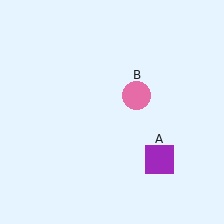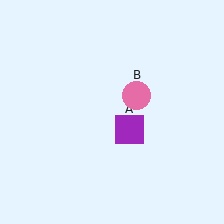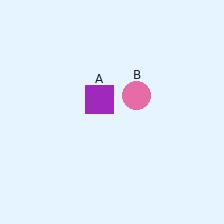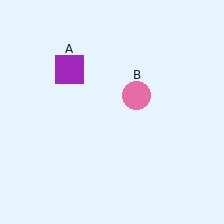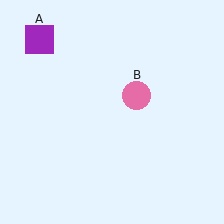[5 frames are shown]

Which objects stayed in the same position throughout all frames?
Pink circle (object B) remained stationary.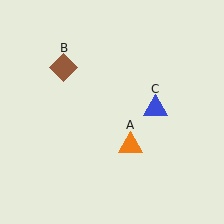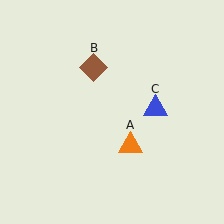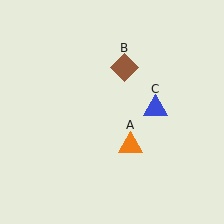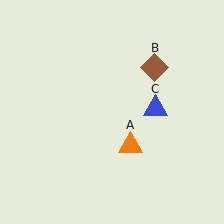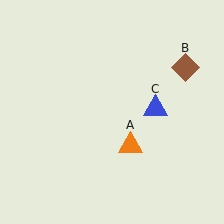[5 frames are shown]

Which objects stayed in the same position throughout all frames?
Orange triangle (object A) and blue triangle (object C) remained stationary.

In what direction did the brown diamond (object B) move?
The brown diamond (object B) moved right.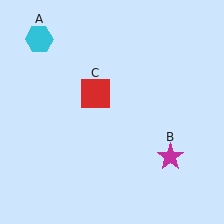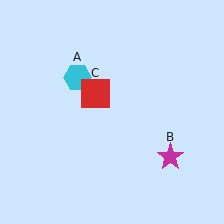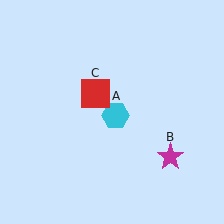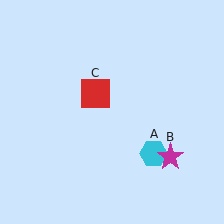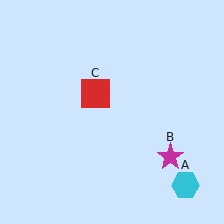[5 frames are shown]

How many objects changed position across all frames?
1 object changed position: cyan hexagon (object A).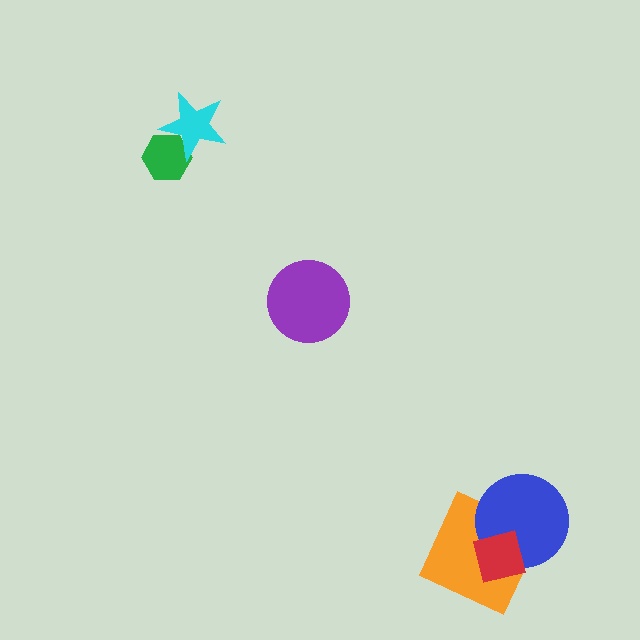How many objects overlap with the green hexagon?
1 object overlaps with the green hexagon.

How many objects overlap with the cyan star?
1 object overlaps with the cyan star.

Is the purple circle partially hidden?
No, no other shape covers it.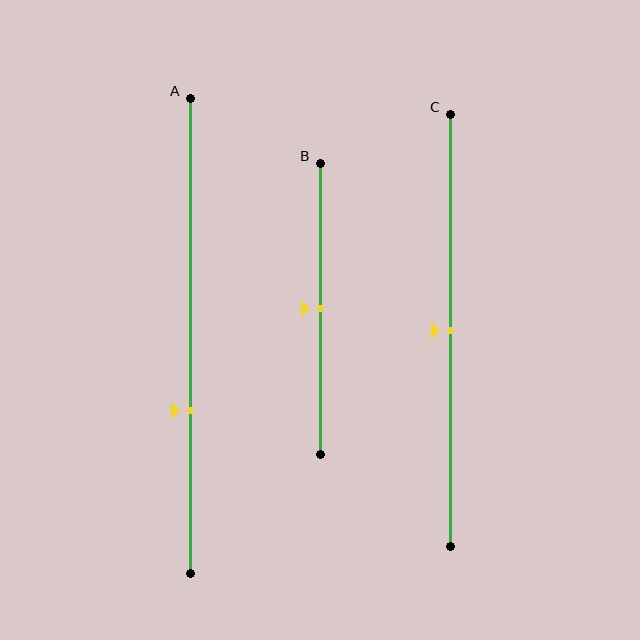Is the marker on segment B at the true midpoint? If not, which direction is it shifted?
Yes, the marker on segment B is at the true midpoint.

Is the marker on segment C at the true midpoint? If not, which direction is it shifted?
Yes, the marker on segment C is at the true midpoint.